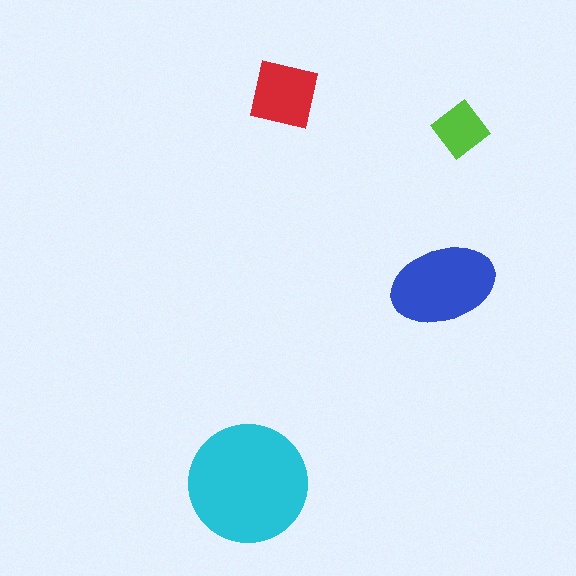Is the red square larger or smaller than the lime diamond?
Larger.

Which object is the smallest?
The lime diamond.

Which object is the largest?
The cyan circle.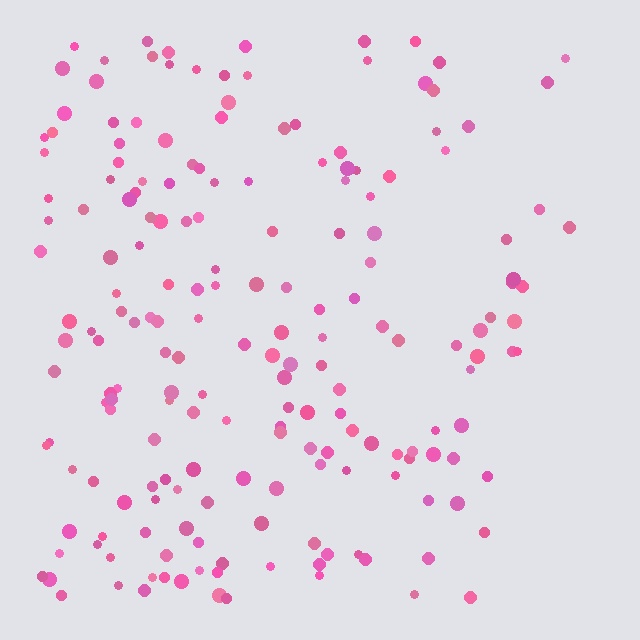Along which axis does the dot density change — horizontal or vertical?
Horizontal.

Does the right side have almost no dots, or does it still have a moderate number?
Still a moderate number, just noticeably fewer than the left.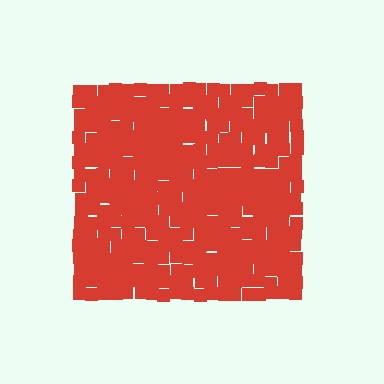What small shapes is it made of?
It is made of small squares.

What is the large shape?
The large shape is a square.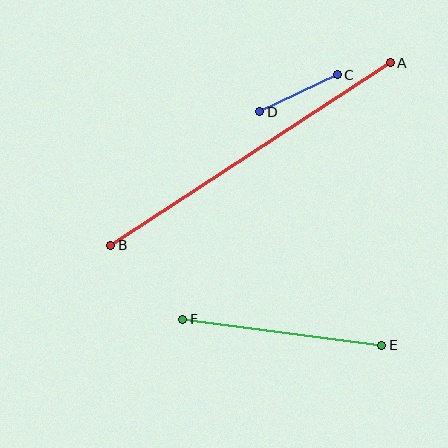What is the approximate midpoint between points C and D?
The midpoint is at approximately (299, 93) pixels.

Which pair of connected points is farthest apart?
Points A and B are farthest apart.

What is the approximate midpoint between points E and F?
The midpoint is at approximately (282, 332) pixels.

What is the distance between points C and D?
The distance is approximately 86 pixels.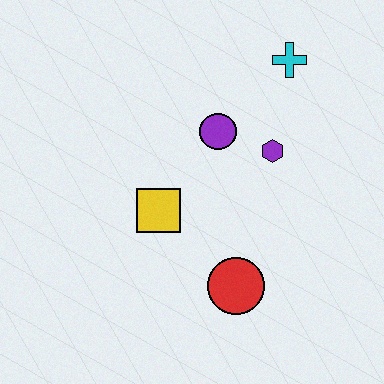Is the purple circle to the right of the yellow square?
Yes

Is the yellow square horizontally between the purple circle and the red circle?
No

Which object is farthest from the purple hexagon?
The red circle is farthest from the purple hexagon.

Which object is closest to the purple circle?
The purple hexagon is closest to the purple circle.